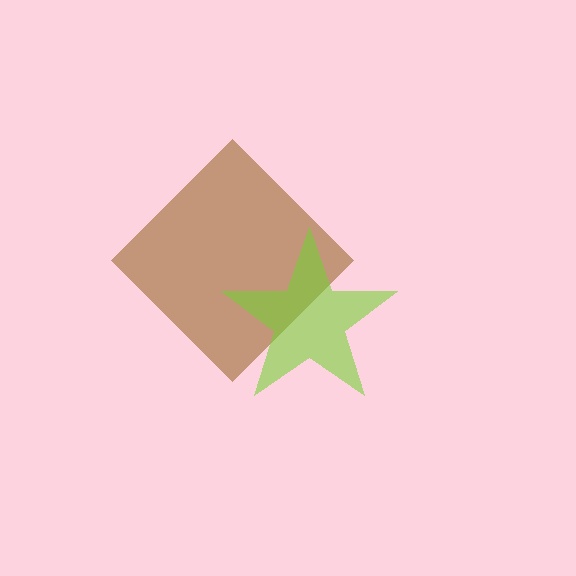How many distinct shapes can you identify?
There are 2 distinct shapes: a brown diamond, a lime star.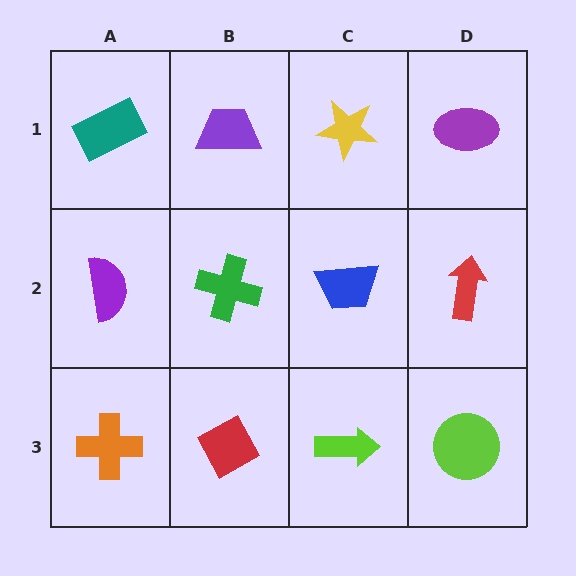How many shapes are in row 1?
4 shapes.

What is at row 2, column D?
A red arrow.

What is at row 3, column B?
A red diamond.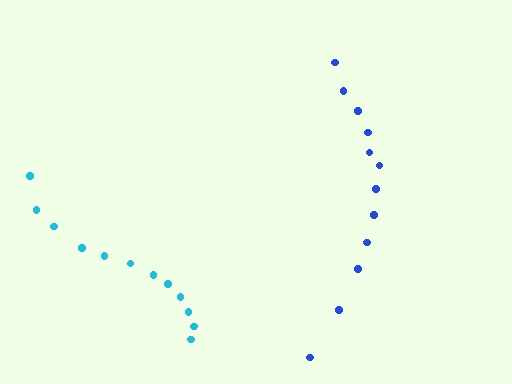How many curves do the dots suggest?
There are 2 distinct paths.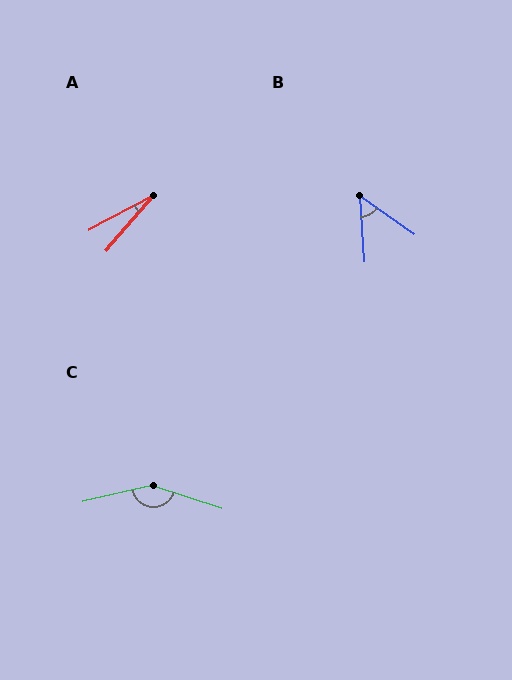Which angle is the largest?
C, at approximately 149 degrees.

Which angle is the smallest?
A, at approximately 21 degrees.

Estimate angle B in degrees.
Approximately 51 degrees.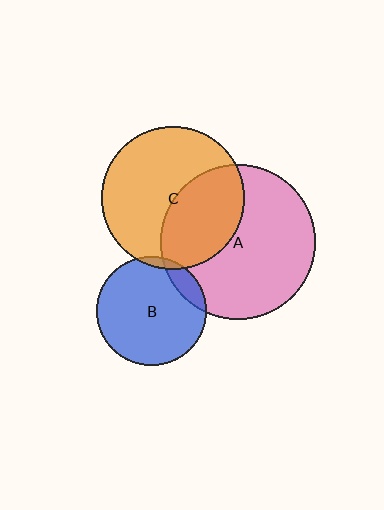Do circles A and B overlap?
Yes.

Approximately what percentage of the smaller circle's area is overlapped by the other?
Approximately 10%.